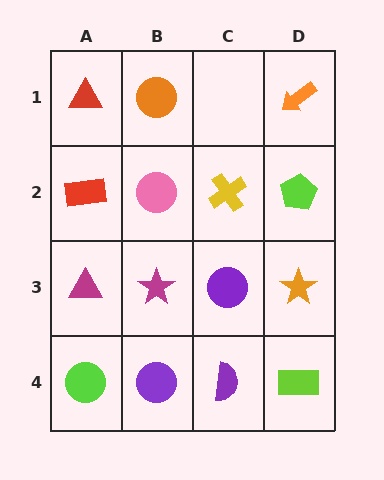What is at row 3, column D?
An orange star.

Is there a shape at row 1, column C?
No, that cell is empty.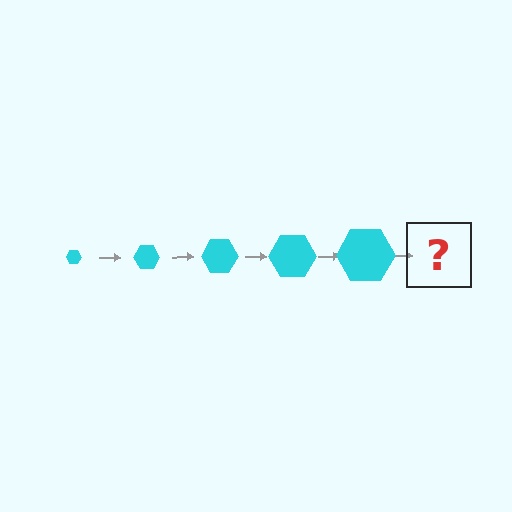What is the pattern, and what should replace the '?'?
The pattern is that the hexagon gets progressively larger each step. The '?' should be a cyan hexagon, larger than the previous one.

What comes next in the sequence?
The next element should be a cyan hexagon, larger than the previous one.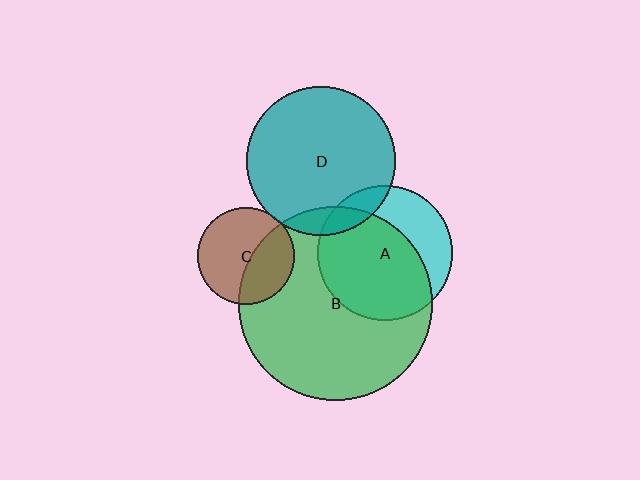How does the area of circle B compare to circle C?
Approximately 4.0 times.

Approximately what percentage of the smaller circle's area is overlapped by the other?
Approximately 70%.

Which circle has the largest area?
Circle B (green).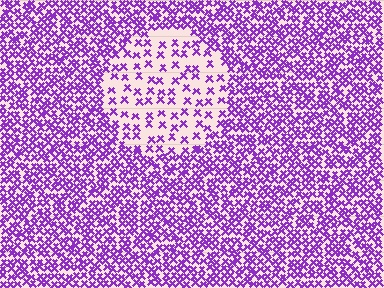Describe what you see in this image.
The image contains small purple elements arranged at two different densities. A circle-shaped region is visible where the elements are less densely packed than the surrounding area.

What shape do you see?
I see a circle.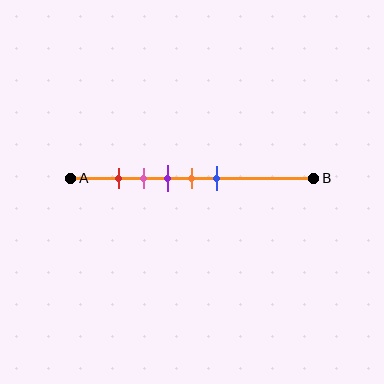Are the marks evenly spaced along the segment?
Yes, the marks are approximately evenly spaced.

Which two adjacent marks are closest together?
The red and pink marks are the closest adjacent pair.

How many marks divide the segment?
There are 5 marks dividing the segment.